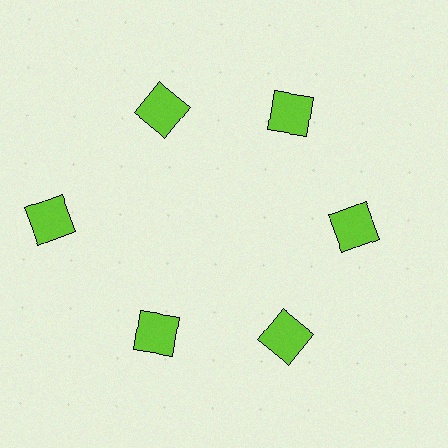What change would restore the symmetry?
The symmetry would be restored by moving it inward, back onto the ring so that all 6 squares sit at equal angles and equal distance from the center.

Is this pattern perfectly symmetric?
No. The 6 lime squares are arranged in a ring, but one element near the 9 o'clock position is pushed outward from the center, breaking the 6-fold rotational symmetry.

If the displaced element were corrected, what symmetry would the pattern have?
It would have 6-fold rotational symmetry — the pattern would map onto itself every 60 degrees.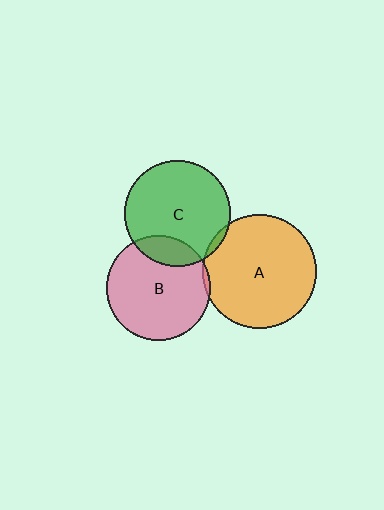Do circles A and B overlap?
Yes.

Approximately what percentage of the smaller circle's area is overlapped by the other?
Approximately 5%.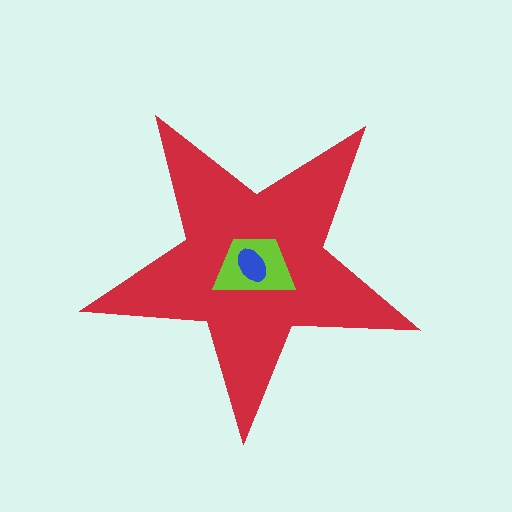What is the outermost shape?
The red star.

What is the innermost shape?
The blue ellipse.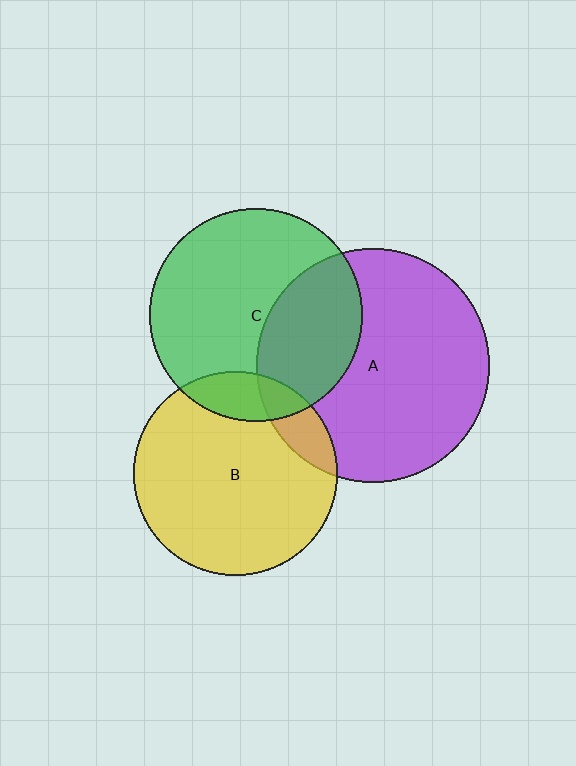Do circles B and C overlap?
Yes.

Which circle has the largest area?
Circle A (purple).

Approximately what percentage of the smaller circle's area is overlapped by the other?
Approximately 15%.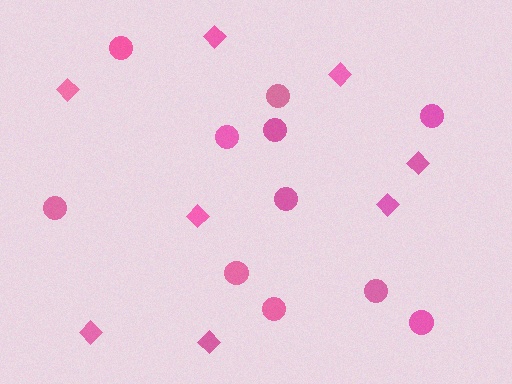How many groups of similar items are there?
There are 2 groups: one group of diamonds (8) and one group of circles (11).